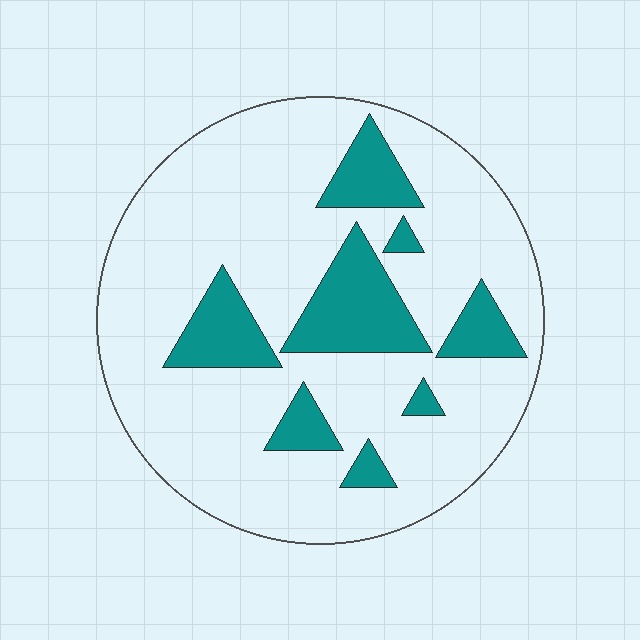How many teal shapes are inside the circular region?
8.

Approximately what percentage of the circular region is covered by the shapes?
Approximately 20%.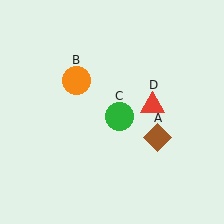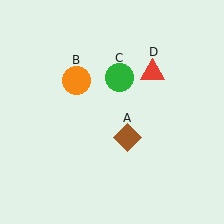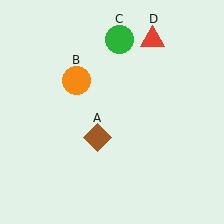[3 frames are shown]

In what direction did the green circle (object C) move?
The green circle (object C) moved up.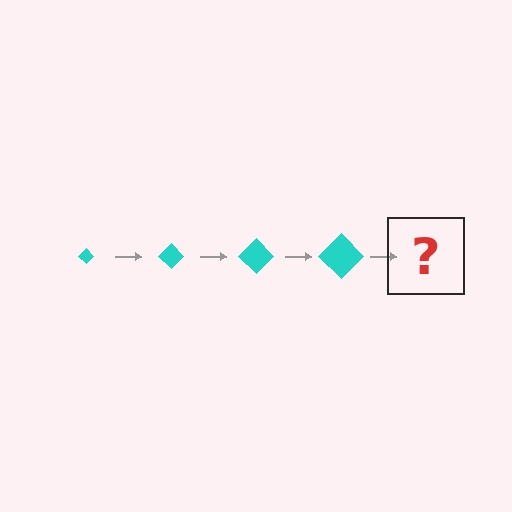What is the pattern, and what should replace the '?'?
The pattern is that the diamond gets progressively larger each step. The '?' should be a cyan diamond, larger than the previous one.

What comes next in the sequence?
The next element should be a cyan diamond, larger than the previous one.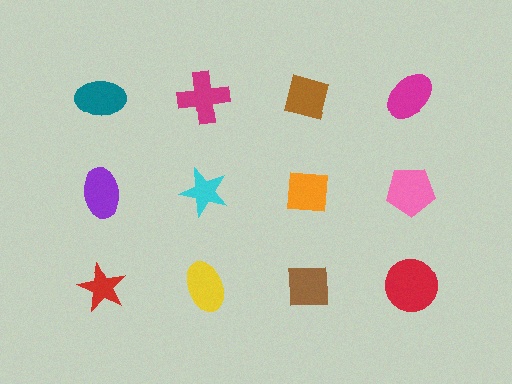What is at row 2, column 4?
A pink pentagon.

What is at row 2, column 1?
A purple ellipse.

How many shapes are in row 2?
4 shapes.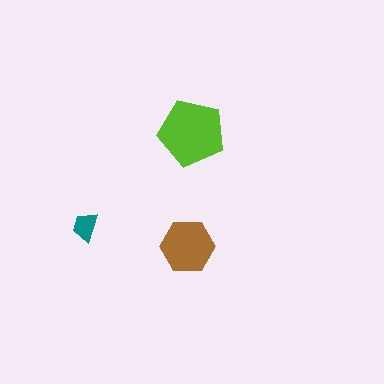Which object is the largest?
The lime pentagon.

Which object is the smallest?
The teal trapezoid.